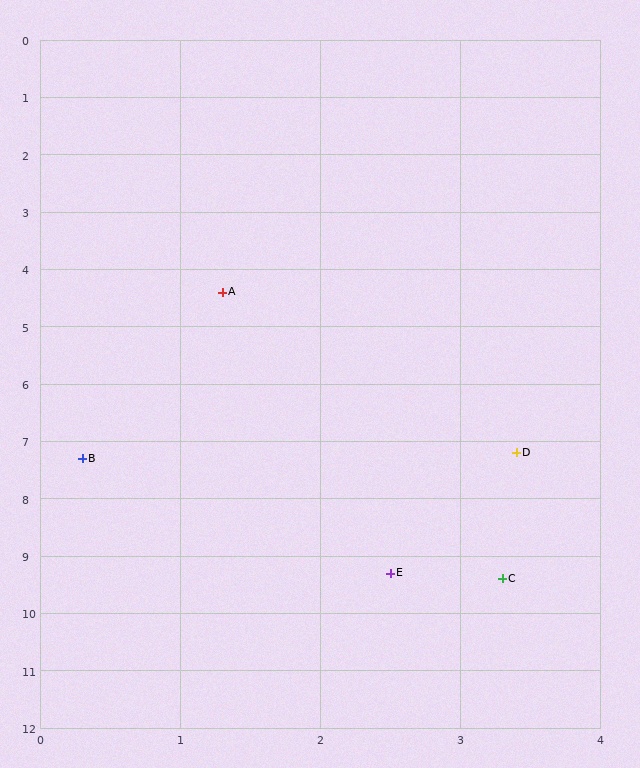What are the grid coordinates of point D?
Point D is at approximately (3.4, 7.2).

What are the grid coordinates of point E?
Point E is at approximately (2.5, 9.3).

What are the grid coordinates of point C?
Point C is at approximately (3.3, 9.4).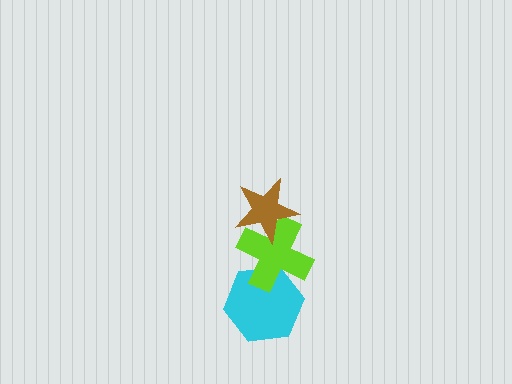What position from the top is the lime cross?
The lime cross is 2nd from the top.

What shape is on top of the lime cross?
The brown star is on top of the lime cross.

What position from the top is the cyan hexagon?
The cyan hexagon is 3rd from the top.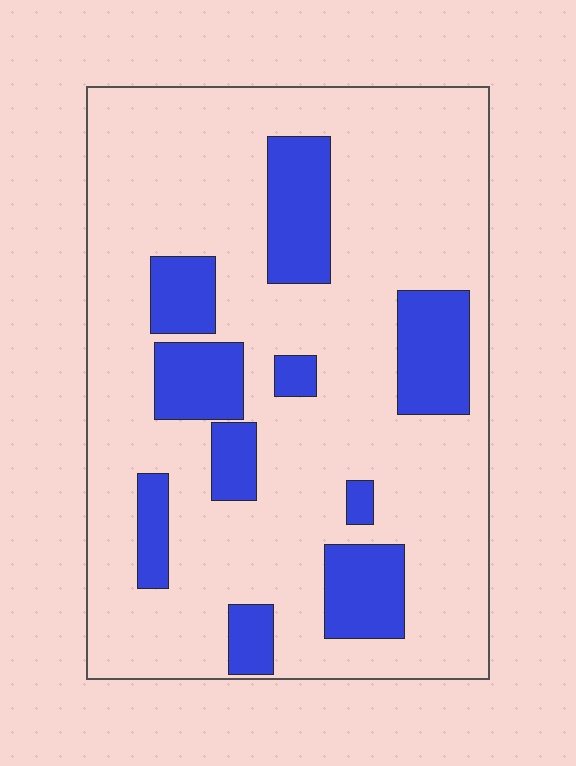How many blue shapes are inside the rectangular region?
10.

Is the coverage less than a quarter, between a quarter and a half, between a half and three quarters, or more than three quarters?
Less than a quarter.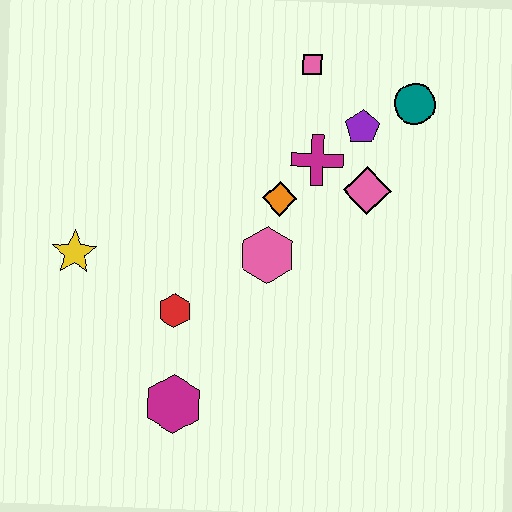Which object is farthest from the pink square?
The magenta hexagon is farthest from the pink square.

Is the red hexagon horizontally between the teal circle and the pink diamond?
No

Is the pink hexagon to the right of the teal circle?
No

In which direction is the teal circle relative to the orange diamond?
The teal circle is to the right of the orange diamond.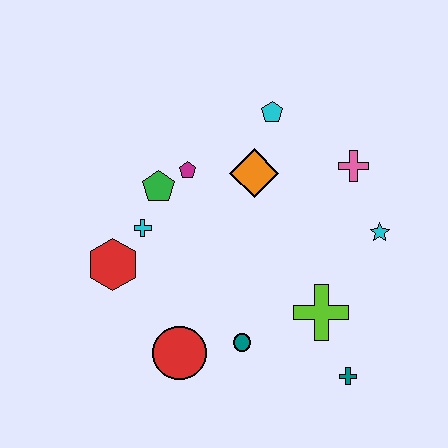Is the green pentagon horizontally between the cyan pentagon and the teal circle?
No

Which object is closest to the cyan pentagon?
The orange diamond is closest to the cyan pentagon.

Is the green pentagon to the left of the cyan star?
Yes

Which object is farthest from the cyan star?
The red hexagon is farthest from the cyan star.